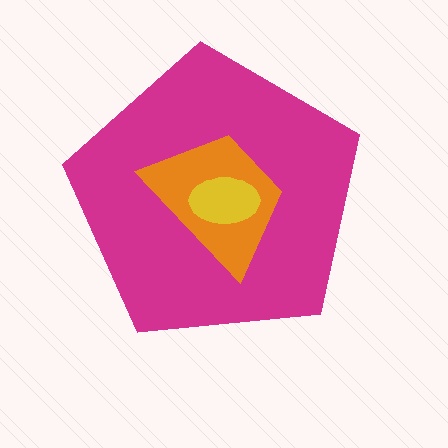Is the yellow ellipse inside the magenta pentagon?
Yes.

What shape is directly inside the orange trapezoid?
The yellow ellipse.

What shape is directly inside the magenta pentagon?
The orange trapezoid.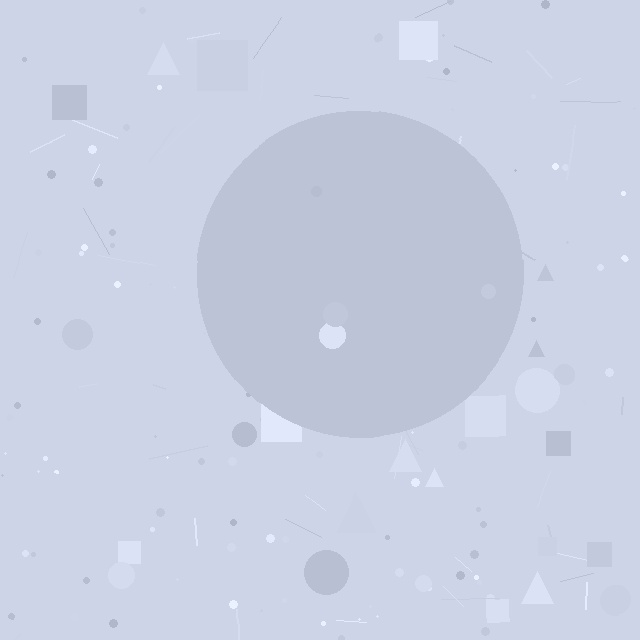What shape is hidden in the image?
A circle is hidden in the image.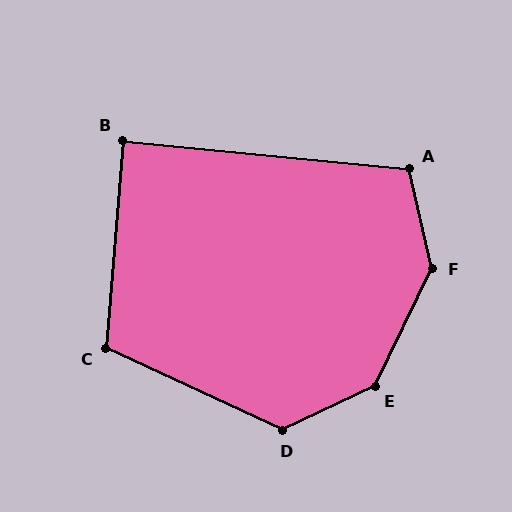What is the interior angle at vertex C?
Approximately 110 degrees (obtuse).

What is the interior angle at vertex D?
Approximately 130 degrees (obtuse).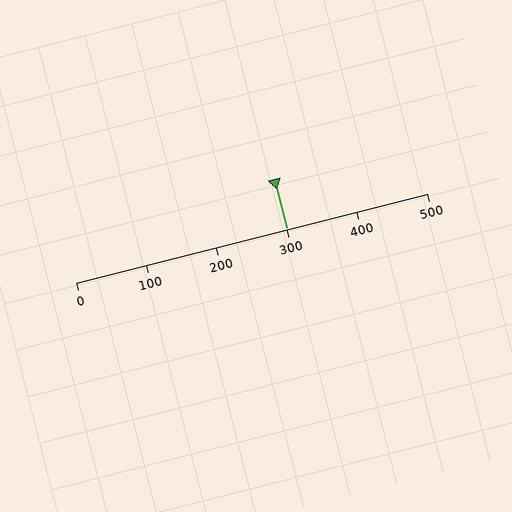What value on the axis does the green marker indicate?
The marker indicates approximately 300.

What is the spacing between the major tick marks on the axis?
The major ticks are spaced 100 apart.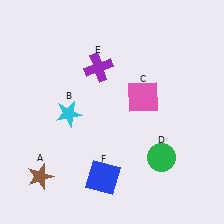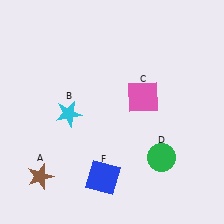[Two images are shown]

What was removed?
The purple cross (E) was removed in Image 2.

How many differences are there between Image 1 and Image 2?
There is 1 difference between the two images.